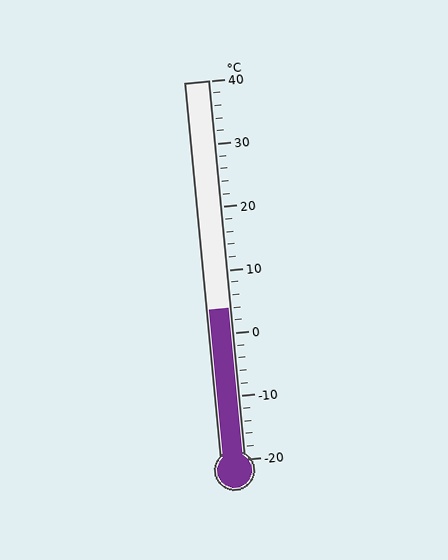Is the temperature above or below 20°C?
The temperature is below 20°C.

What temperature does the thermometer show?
The thermometer shows approximately 4°C.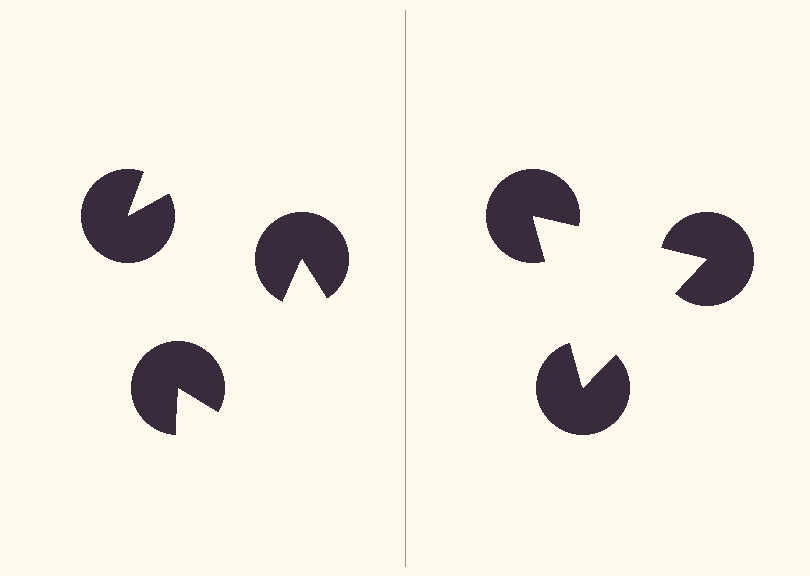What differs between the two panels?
The pac-man discs are positioned identically on both sides; only the wedge orientations differ. On the right they align to a triangle; on the left they are misaligned.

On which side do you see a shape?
An illusory triangle appears on the right side. On the left side the wedge cuts are rotated, so no coherent shape forms.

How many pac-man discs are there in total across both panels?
6 — 3 on each side.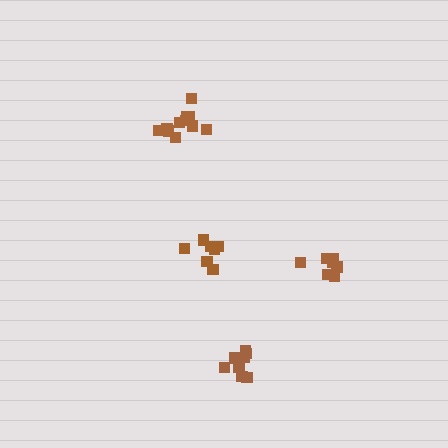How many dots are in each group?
Group 1: 11 dots, Group 2: 7 dots, Group 3: 7 dots, Group 4: 8 dots (33 total).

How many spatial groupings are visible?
There are 4 spatial groupings.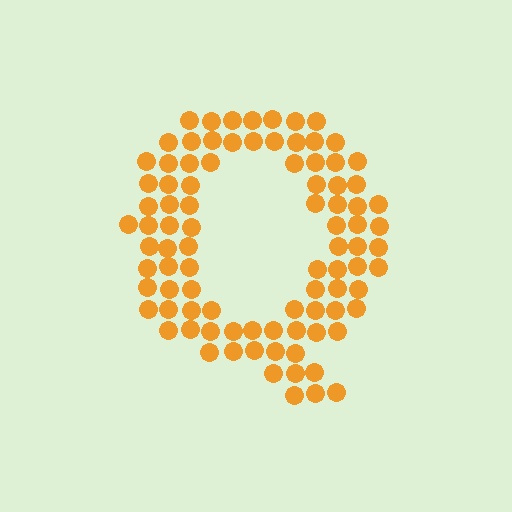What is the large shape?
The large shape is the letter Q.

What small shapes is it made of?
It is made of small circles.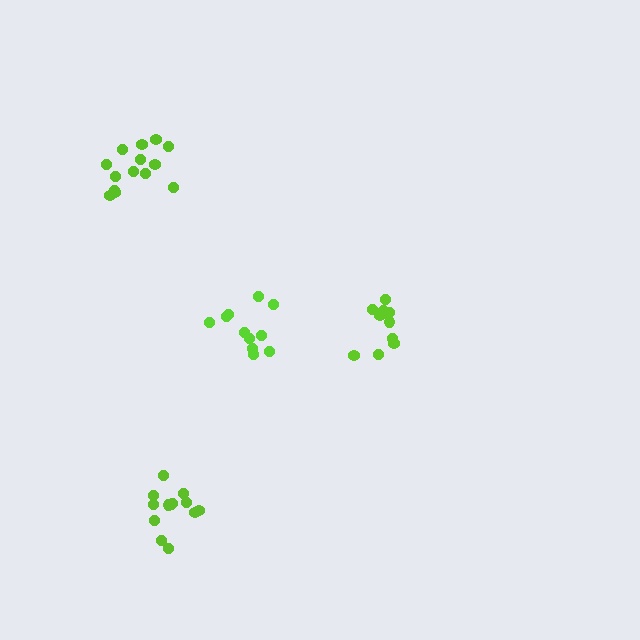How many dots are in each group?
Group 1: 14 dots, Group 2: 11 dots, Group 3: 13 dots, Group 4: 10 dots (48 total).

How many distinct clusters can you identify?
There are 4 distinct clusters.